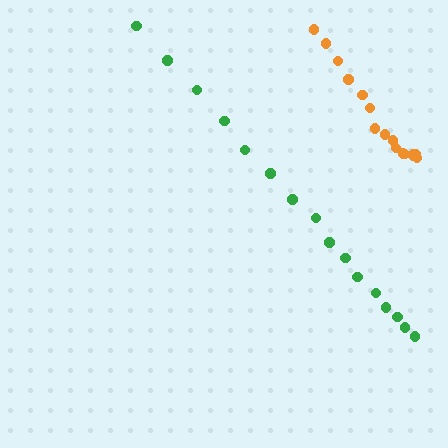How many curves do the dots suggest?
There are 2 distinct paths.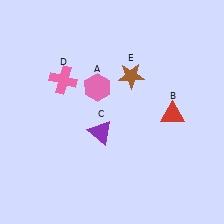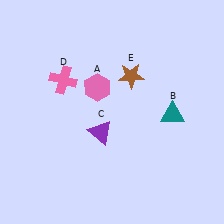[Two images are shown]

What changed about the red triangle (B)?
In Image 1, B is red. In Image 2, it changed to teal.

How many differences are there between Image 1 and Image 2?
There is 1 difference between the two images.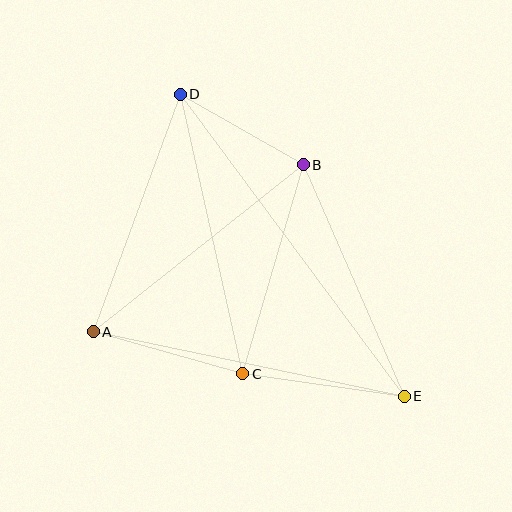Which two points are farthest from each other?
Points D and E are farthest from each other.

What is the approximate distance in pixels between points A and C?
The distance between A and C is approximately 155 pixels.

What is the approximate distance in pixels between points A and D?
The distance between A and D is approximately 253 pixels.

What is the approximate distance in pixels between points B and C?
The distance between B and C is approximately 218 pixels.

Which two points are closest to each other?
Points B and D are closest to each other.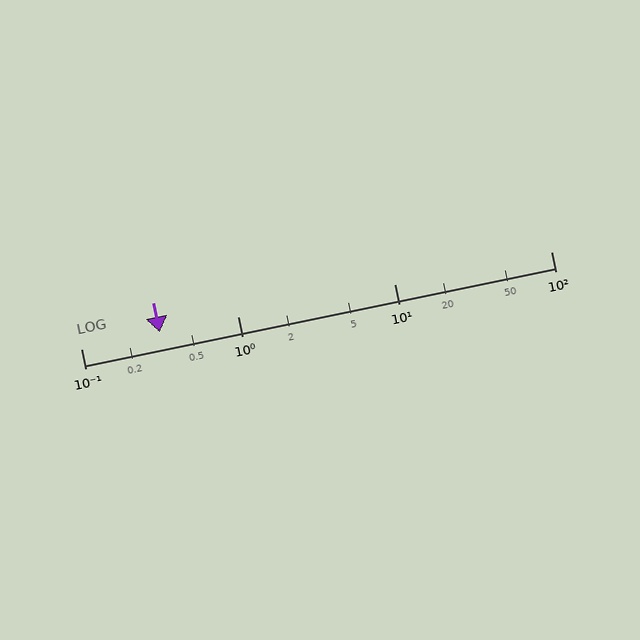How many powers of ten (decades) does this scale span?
The scale spans 3 decades, from 0.1 to 100.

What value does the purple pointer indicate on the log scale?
The pointer indicates approximately 0.32.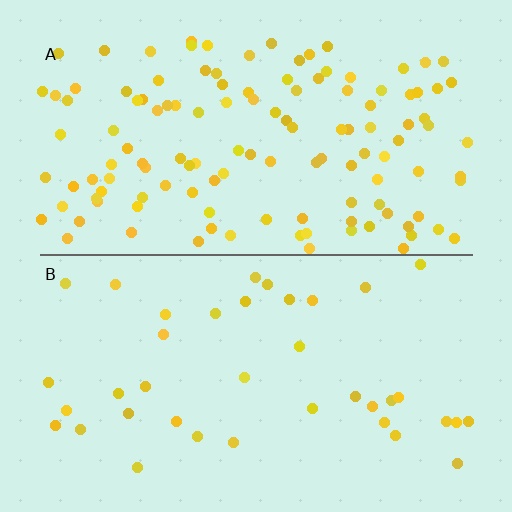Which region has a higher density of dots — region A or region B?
A (the top).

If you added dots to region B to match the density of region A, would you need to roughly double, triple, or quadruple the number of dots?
Approximately triple.